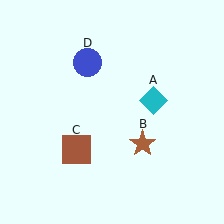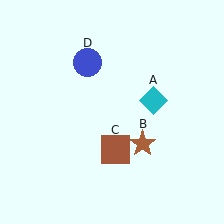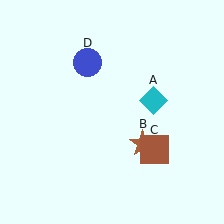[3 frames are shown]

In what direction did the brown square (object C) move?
The brown square (object C) moved right.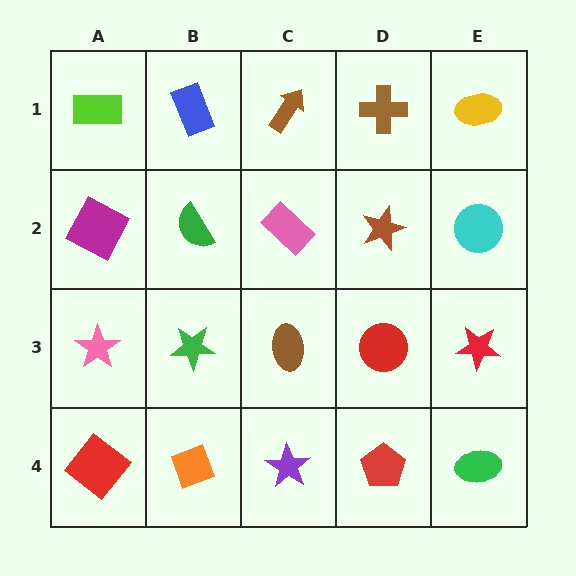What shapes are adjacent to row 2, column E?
A yellow ellipse (row 1, column E), a red star (row 3, column E), a brown star (row 2, column D).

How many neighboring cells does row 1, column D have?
3.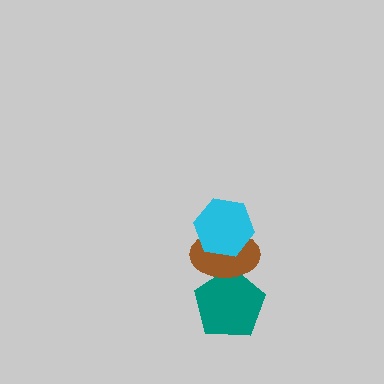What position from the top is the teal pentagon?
The teal pentagon is 3rd from the top.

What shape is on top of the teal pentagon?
The brown ellipse is on top of the teal pentagon.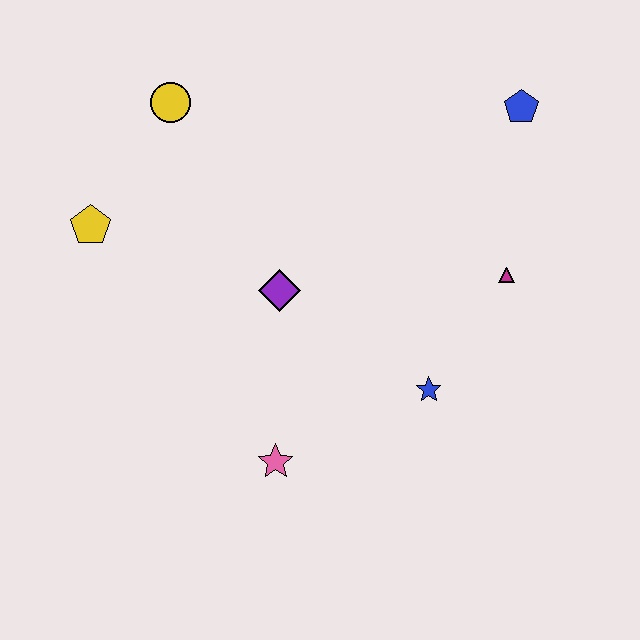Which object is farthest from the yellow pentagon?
The blue pentagon is farthest from the yellow pentagon.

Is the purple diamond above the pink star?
Yes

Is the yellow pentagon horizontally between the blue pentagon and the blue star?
No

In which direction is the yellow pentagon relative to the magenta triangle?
The yellow pentagon is to the left of the magenta triangle.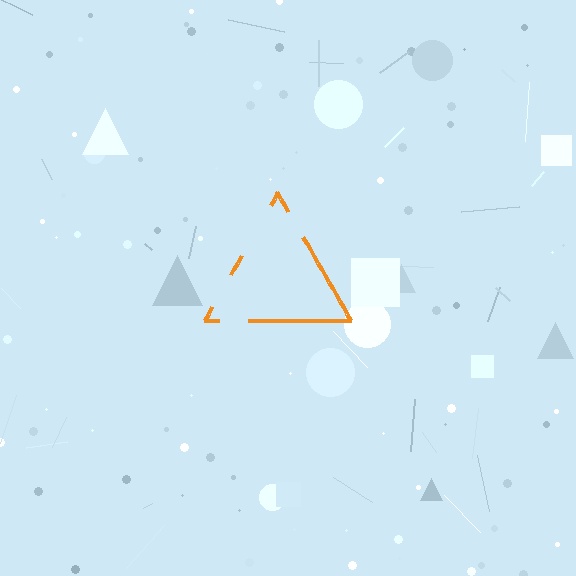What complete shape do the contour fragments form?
The contour fragments form a triangle.